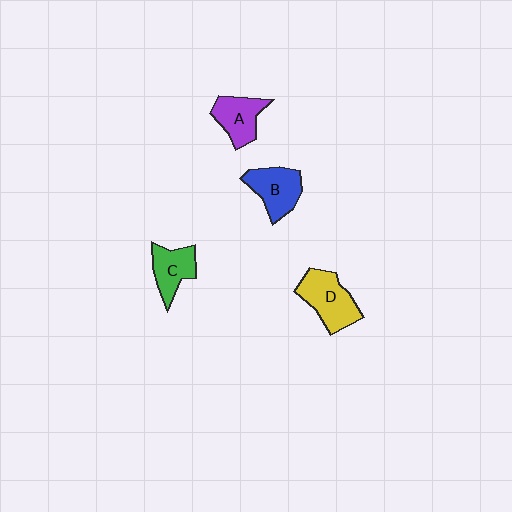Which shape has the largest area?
Shape D (yellow).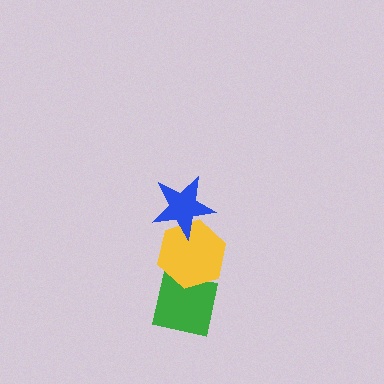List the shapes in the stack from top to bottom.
From top to bottom: the blue star, the yellow hexagon, the green square.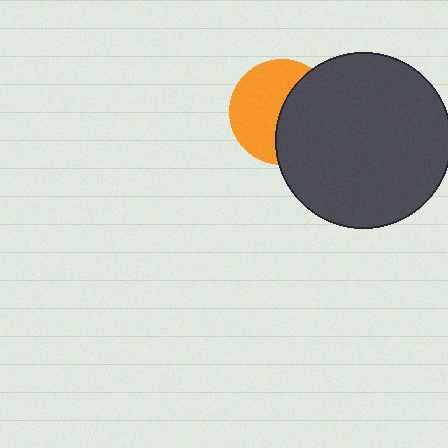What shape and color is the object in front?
The object in front is a dark gray circle.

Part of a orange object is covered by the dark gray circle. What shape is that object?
It is a circle.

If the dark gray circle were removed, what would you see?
You would see the complete orange circle.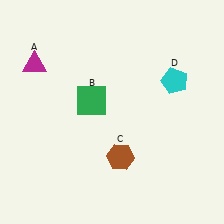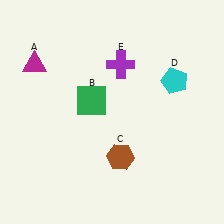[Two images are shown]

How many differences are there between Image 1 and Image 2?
There is 1 difference between the two images.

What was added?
A purple cross (E) was added in Image 2.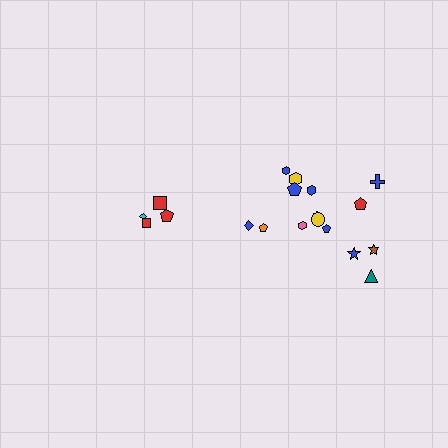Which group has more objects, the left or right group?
The right group.